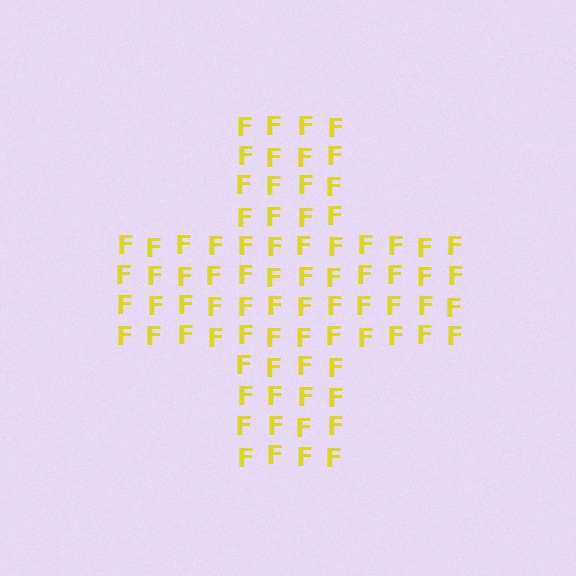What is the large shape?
The large shape is a cross.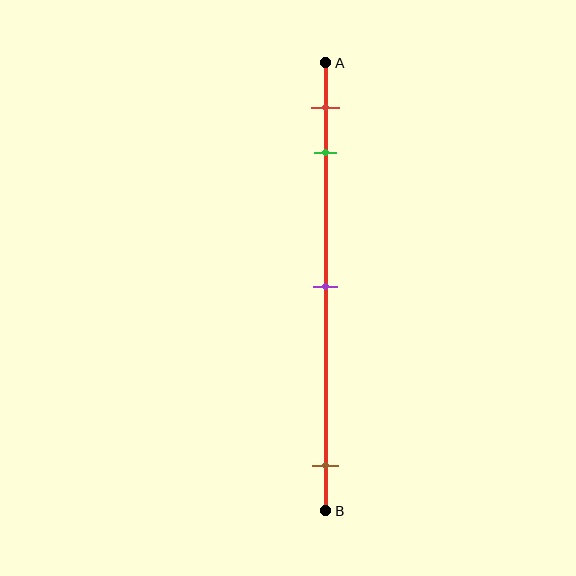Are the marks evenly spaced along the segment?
No, the marks are not evenly spaced.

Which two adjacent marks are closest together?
The red and green marks are the closest adjacent pair.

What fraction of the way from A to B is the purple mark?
The purple mark is approximately 50% (0.5) of the way from A to B.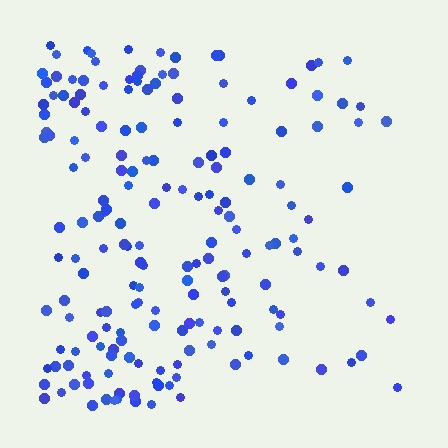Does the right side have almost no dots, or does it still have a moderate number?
Still a moderate number, just noticeably fewer than the left.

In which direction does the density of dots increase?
From right to left, with the left side densest.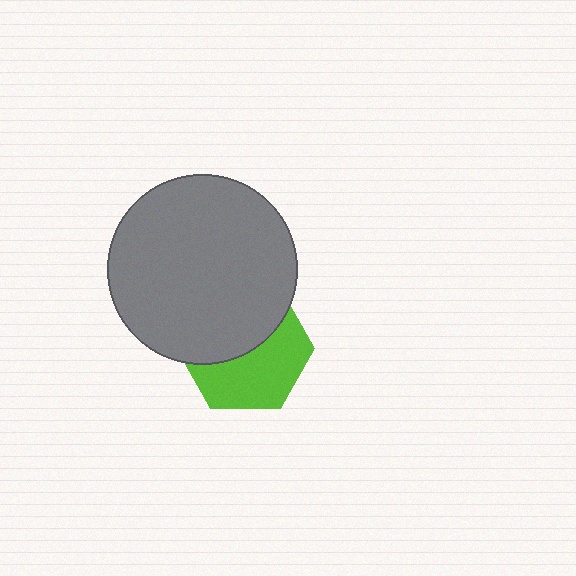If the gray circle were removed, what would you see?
You would see the complete lime hexagon.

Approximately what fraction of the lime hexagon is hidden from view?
Roughly 49% of the lime hexagon is hidden behind the gray circle.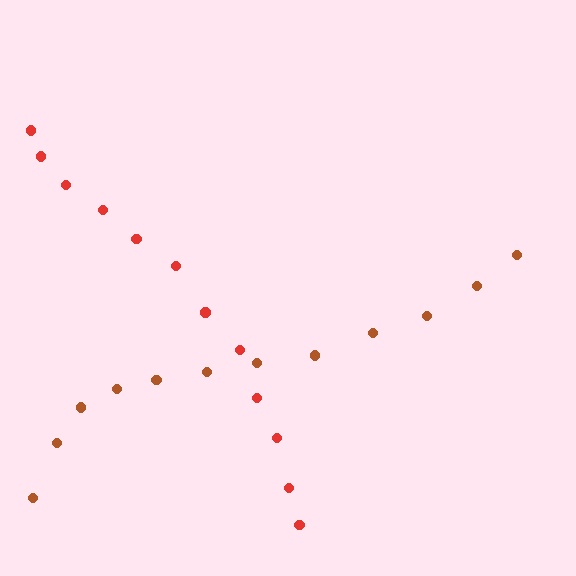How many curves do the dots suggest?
There are 2 distinct paths.